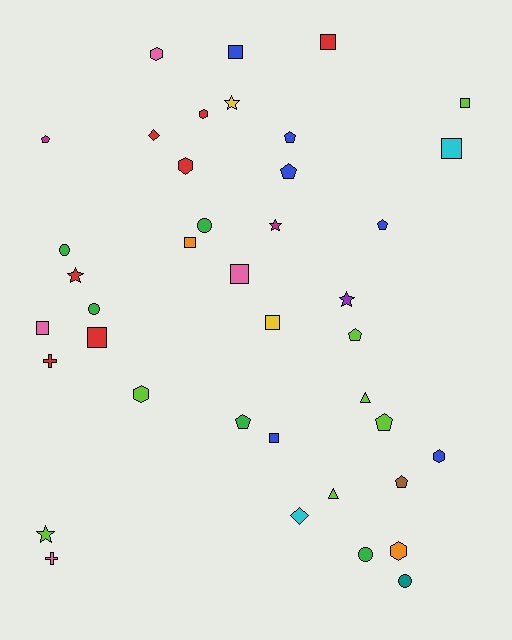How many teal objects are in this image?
There is 1 teal object.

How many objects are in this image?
There are 40 objects.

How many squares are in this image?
There are 10 squares.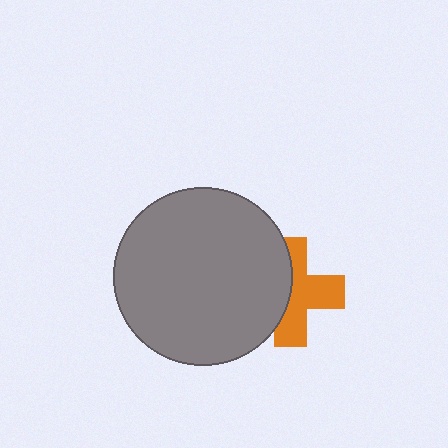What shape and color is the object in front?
The object in front is a gray circle.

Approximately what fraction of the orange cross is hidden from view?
Roughly 42% of the orange cross is hidden behind the gray circle.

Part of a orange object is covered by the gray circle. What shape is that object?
It is a cross.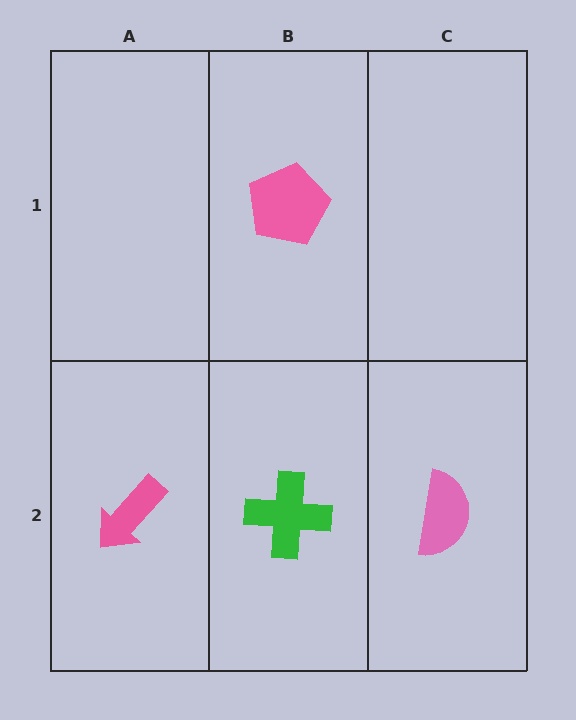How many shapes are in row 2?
3 shapes.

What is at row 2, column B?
A green cross.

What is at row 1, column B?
A pink pentagon.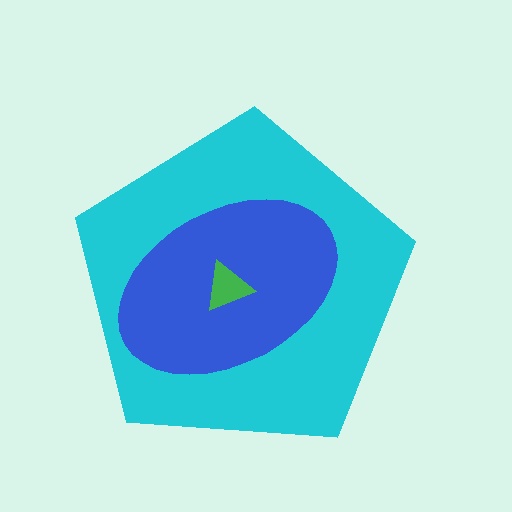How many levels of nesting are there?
3.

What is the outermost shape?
The cyan pentagon.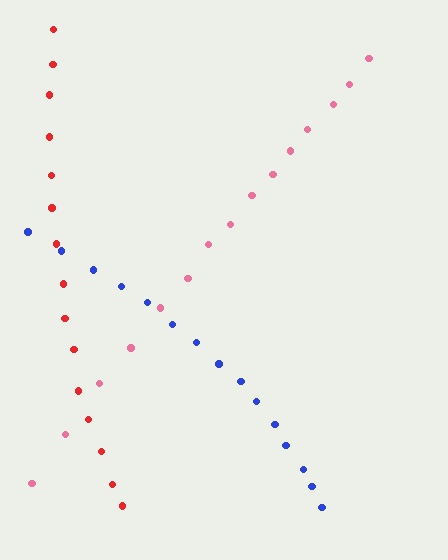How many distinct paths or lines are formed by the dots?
There are 3 distinct paths.